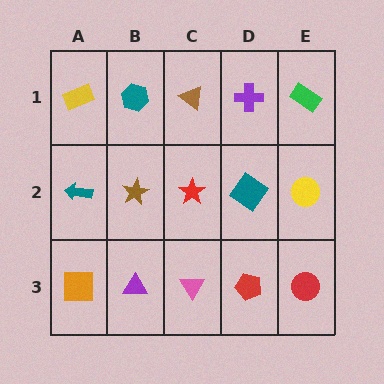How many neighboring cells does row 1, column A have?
2.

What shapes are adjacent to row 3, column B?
A brown star (row 2, column B), an orange square (row 3, column A), a pink triangle (row 3, column C).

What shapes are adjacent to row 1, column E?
A yellow circle (row 2, column E), a purple cross (row 1, column D).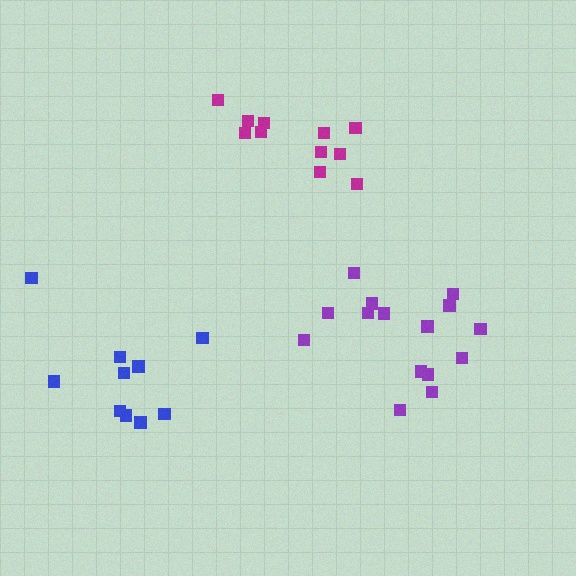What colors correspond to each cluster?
The clusters are colored: purple, magenta, blue.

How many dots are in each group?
Group 1: 15 dots, Group 2: 11 dots, Group 3: 10 dots (36 total).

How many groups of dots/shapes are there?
There are 3 groups.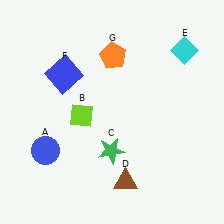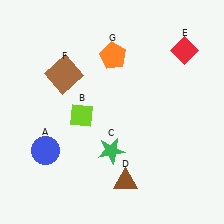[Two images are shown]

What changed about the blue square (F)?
In Image 1, F is blue. In Image 2, it changed to brown.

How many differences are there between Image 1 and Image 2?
There are 2 differences between the two images.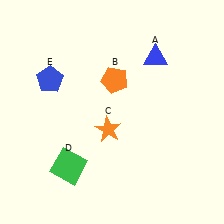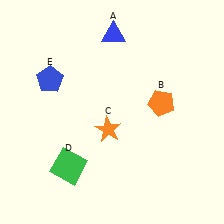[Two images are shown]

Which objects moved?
The objects that moved are: the blue triangle (A), the orange pentagon (B).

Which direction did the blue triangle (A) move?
The blue triangle (A) moved left.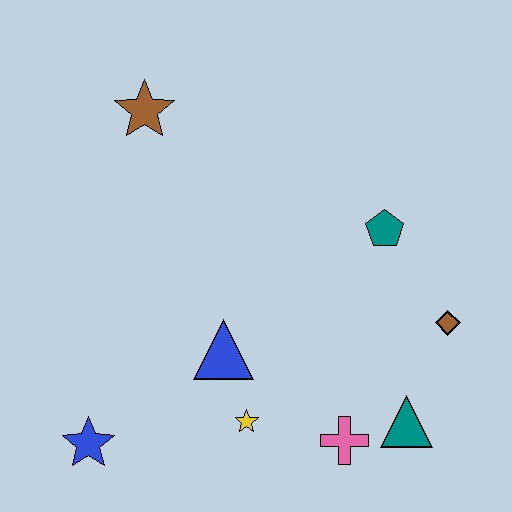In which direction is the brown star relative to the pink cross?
The brown star is above the pink cross.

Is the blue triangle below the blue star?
No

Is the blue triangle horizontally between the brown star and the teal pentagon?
Yes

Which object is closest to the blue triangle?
The yellow star is closest to the blue triangle.